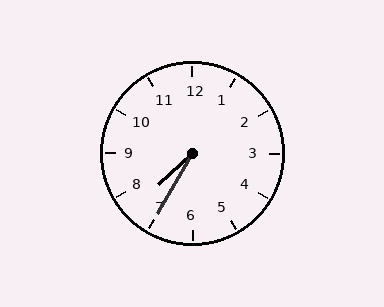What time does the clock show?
7:35.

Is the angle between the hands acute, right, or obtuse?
It is acute.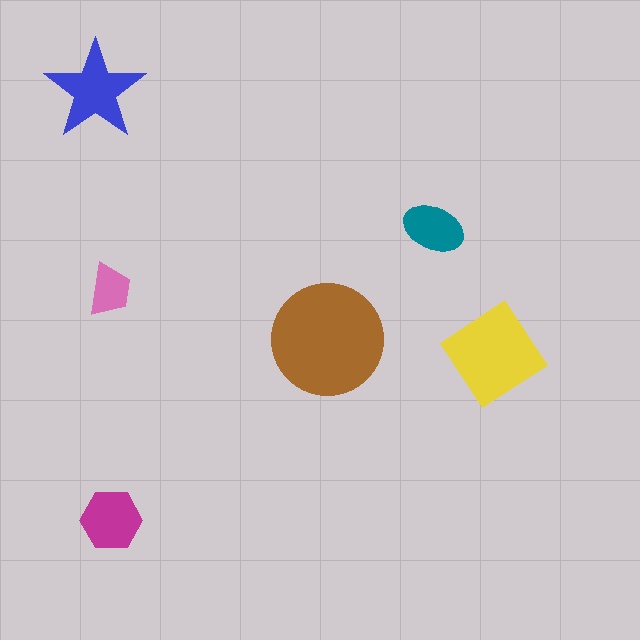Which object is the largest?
The brown circle.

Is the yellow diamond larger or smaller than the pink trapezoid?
Larger.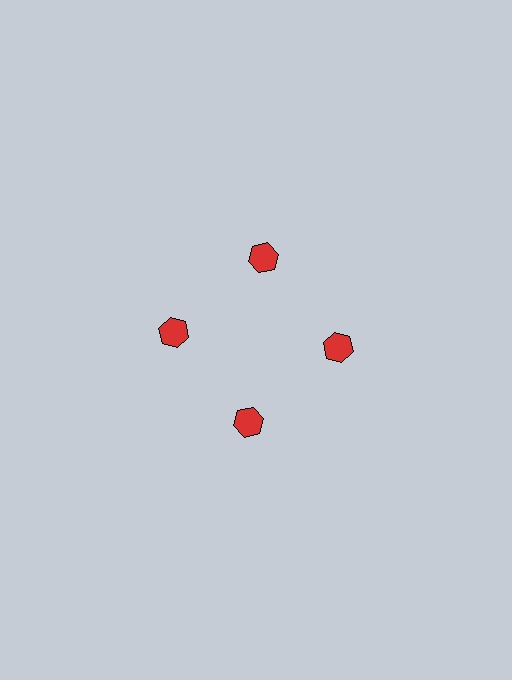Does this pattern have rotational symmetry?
Yes, this pattern has 4-fold rotational symmetry. It looks the same after rotating 90 degrees around the center.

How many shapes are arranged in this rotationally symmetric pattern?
There are 4 shapes, arranged in 4 groups of 1.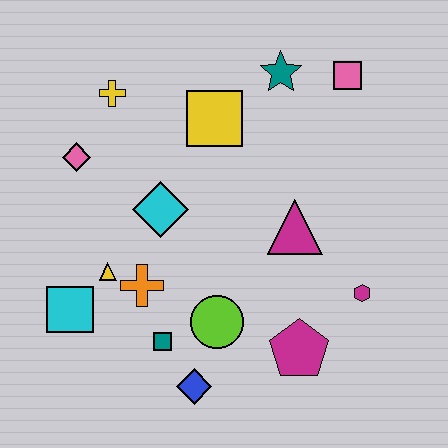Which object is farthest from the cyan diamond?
The pink square is farthest from the cyan diamond.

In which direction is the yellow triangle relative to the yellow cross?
The yellow triangle is below the yellow cross.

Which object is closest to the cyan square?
The yellow triangle is closest to the cyan square.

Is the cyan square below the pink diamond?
Yes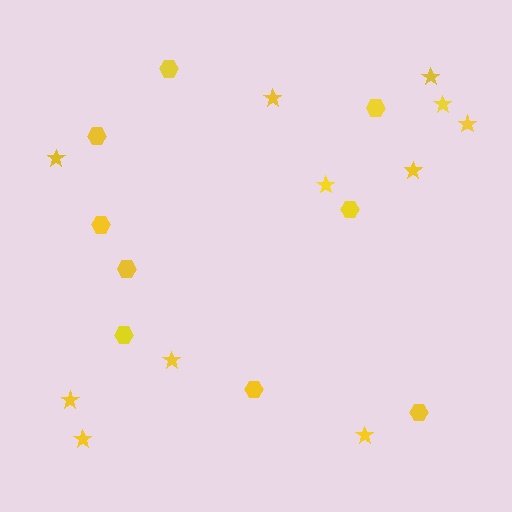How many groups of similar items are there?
There are 2 groups: one group of stars (11) and one group of hexagons (9).